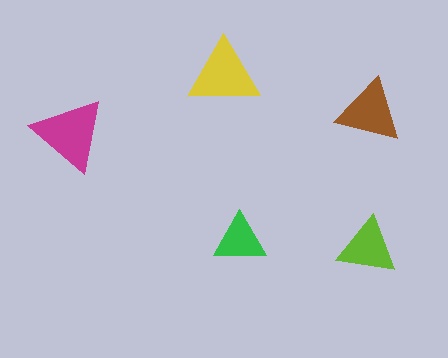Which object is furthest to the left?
The magenta triangle is leftmost.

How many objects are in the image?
There are 5 objects in the image.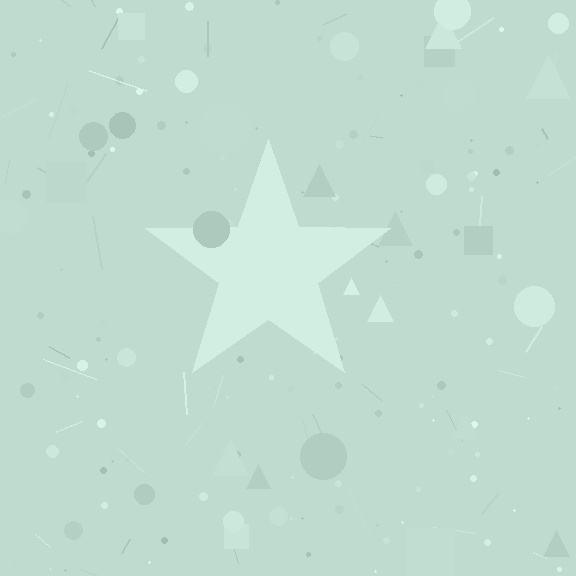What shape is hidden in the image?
A star is hidden in the image.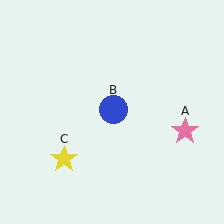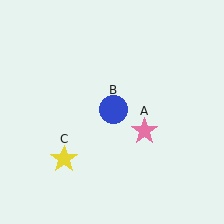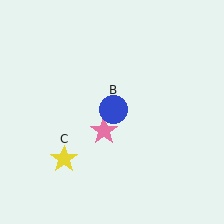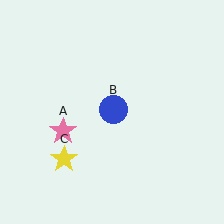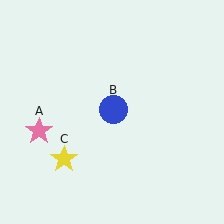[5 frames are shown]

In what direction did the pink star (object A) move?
The pink star (object A) moved left.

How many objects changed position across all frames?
1 object changed position: pink star (object A).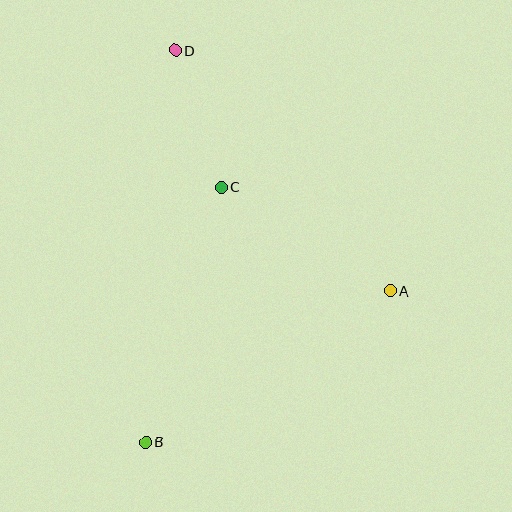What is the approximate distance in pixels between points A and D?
The distance between A and D is approximately 323 pixels.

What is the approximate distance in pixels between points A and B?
The distance between A and B is approximately 288 pixels.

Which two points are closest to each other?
Points C and D are closest to each other.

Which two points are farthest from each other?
Points B and D are farthest from each other.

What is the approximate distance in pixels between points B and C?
The distance between B and C is approximately 266 pixels.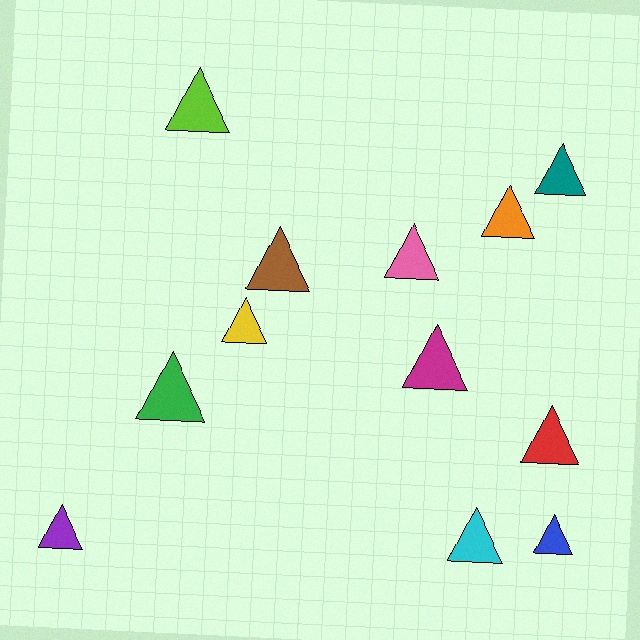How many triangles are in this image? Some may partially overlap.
There are 12 triangles.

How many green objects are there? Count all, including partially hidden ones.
There is 1 green object.